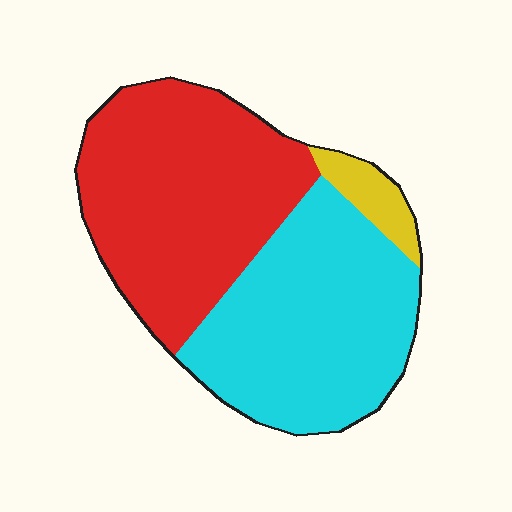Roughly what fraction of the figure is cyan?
Cyan covers around 45% of the figure.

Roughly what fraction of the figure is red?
Red covers about 50% of the figure.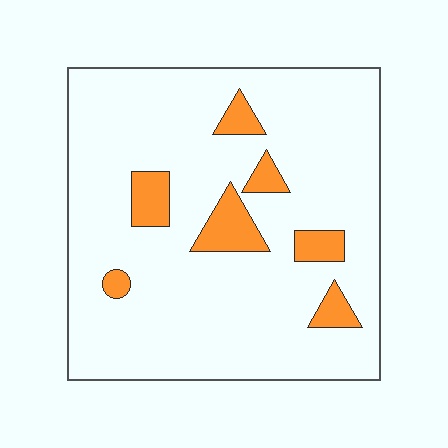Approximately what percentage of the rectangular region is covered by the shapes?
Approximately 10%.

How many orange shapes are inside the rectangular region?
7.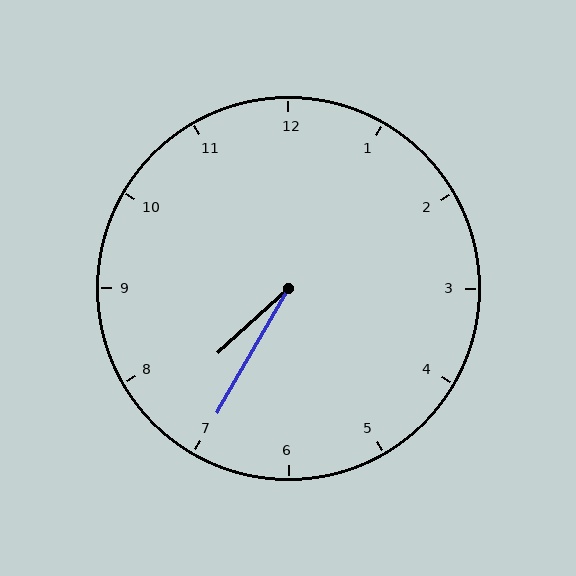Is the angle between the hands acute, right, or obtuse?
It is acute.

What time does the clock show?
7:35.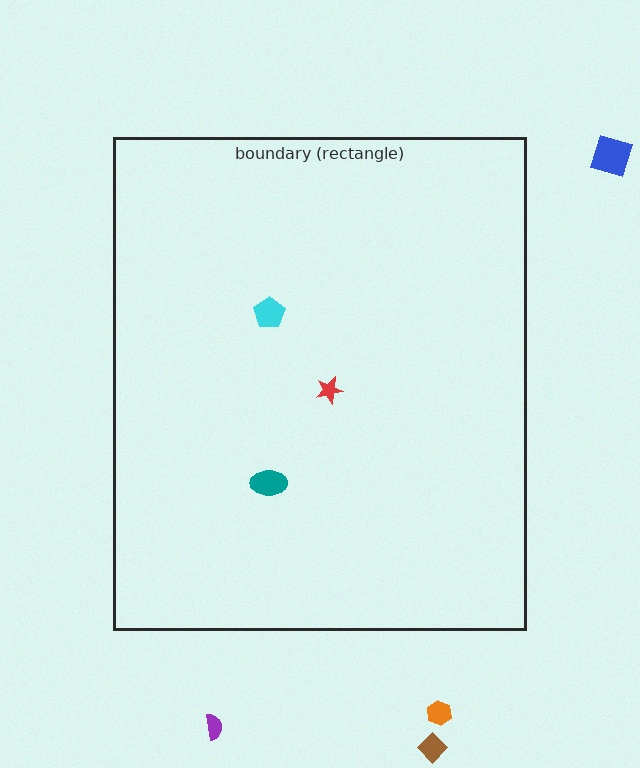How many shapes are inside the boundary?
3 inside, 4 outside.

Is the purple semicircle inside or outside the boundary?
Outside.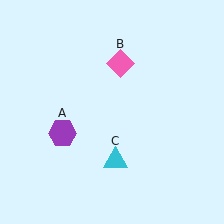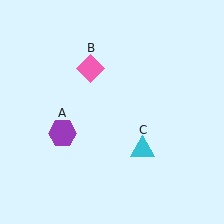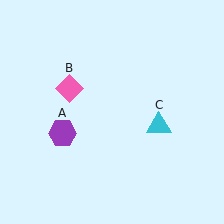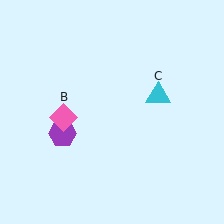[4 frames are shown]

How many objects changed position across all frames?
2 objects changed position: pink diamond (object B), cyan triangle (object C).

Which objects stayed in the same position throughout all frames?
Purple hexagon (object A) remained stationary.